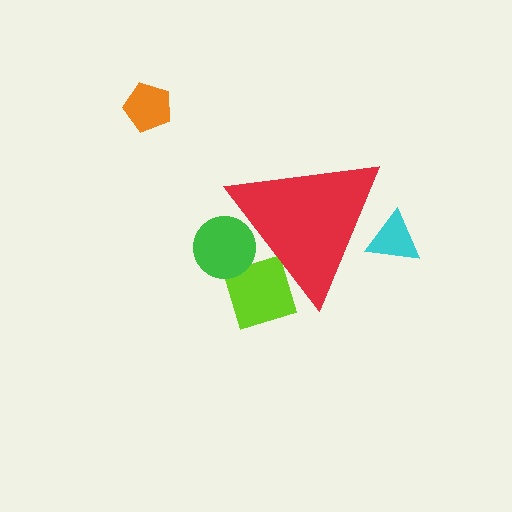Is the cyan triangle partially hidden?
Yes, the cyan triangle is partially hidden behind the red triangle.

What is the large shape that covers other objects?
A red triangle.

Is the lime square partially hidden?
Yes, the lime square is partially hidden behind the red triangle.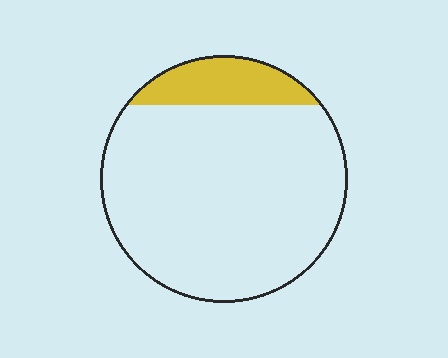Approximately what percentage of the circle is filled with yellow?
Approximately 15%.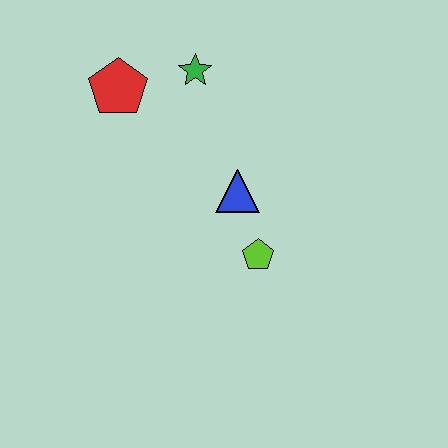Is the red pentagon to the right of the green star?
No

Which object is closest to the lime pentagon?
The blue triangle is closest to the lime pentagon.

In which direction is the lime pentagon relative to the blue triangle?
The lime pentagon is below the blue triangle.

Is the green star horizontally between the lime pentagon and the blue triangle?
No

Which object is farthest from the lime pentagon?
The red pentagon is farthest from the lime pentagon.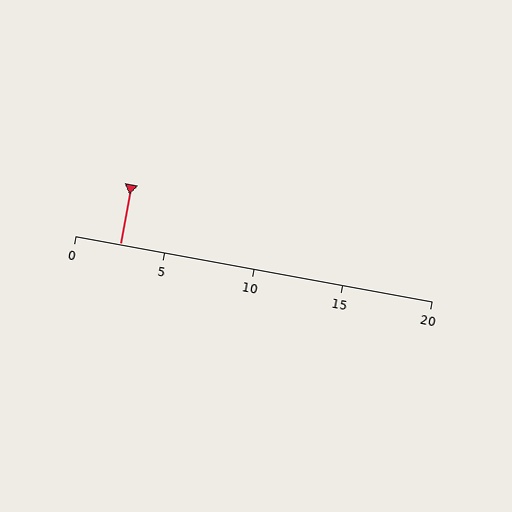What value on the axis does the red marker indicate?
The marker indicates approximately 2.5.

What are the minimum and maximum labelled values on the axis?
The axis runs from 0 to 20.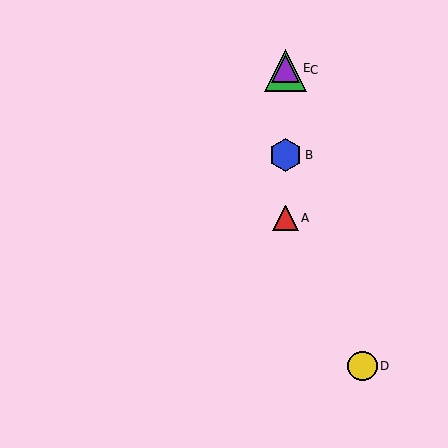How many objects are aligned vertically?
4 objects (A, B, C, E) are aligned vertically.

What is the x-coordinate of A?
Object A is at x≈286.